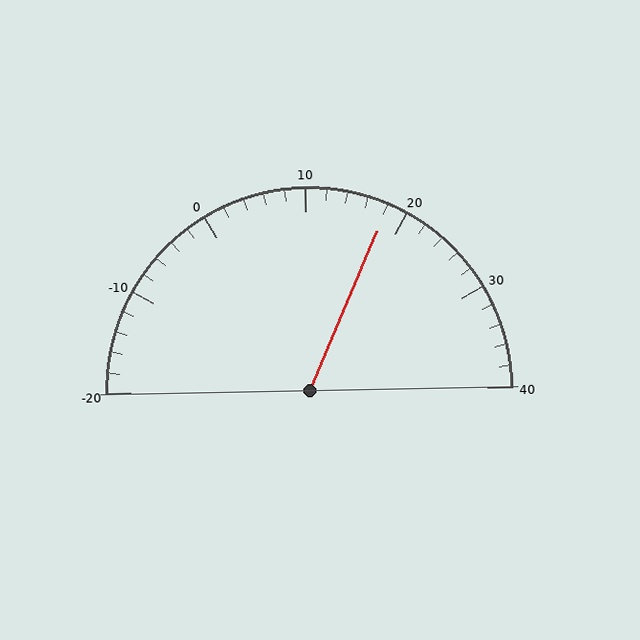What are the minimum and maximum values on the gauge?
The gauge ranges from -20 to 40.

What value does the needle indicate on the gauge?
The needle indicates approximately 18.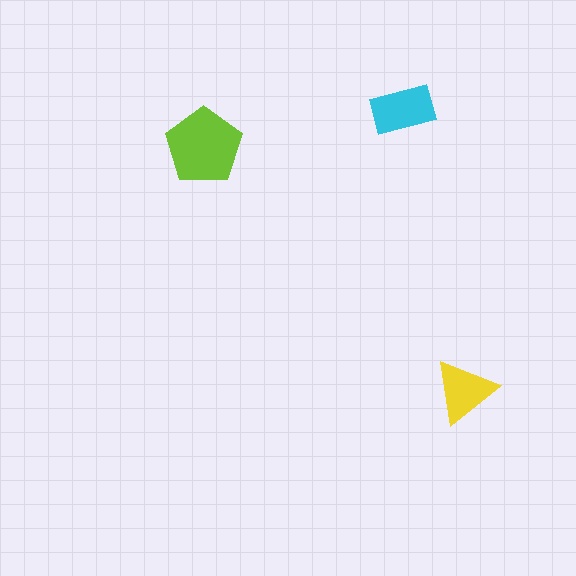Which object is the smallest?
The yellow triangle.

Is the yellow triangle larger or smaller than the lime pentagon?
Smaller.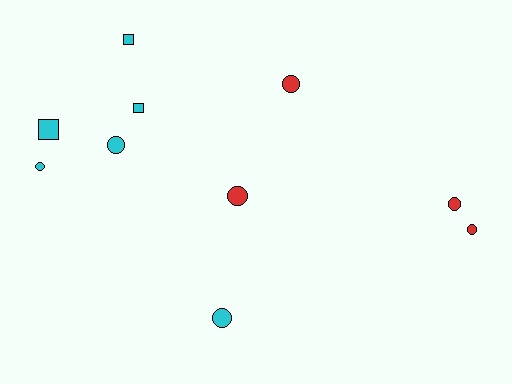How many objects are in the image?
There are 10 objects.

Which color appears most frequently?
Cyan, with 6 objects.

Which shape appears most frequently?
Circle, with 7 objects.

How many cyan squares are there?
There are 3 cyan squares.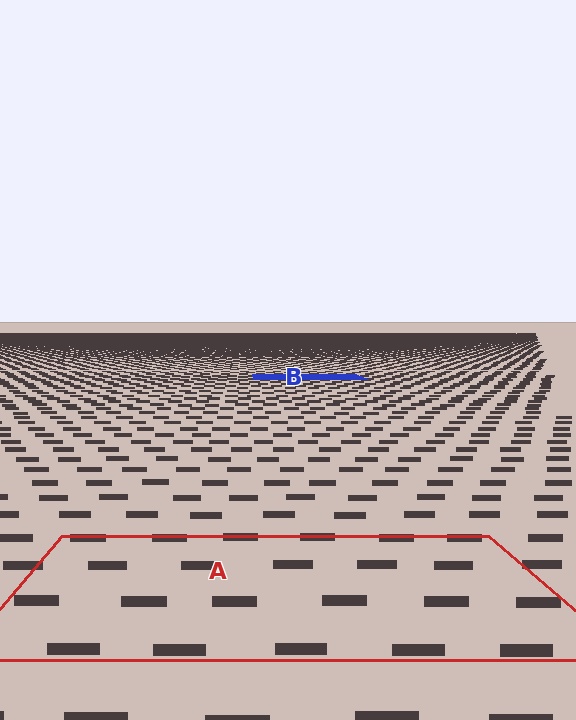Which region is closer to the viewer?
Region A is closer. The texture elements there are larger and more spread out.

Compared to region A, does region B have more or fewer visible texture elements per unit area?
Region B has more texture elements per unit area — they are packed more densely because it is farther away.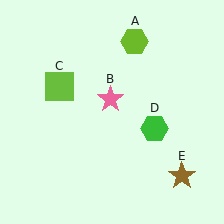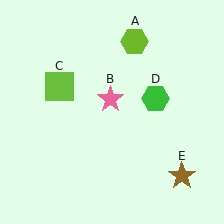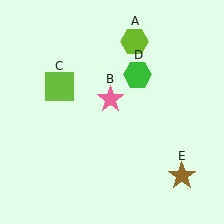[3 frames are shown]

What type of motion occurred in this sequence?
The green hexagon (object D) rotated counterclockwise around the center of the scene.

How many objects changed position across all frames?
1 object changed position: green hexagon (object D).